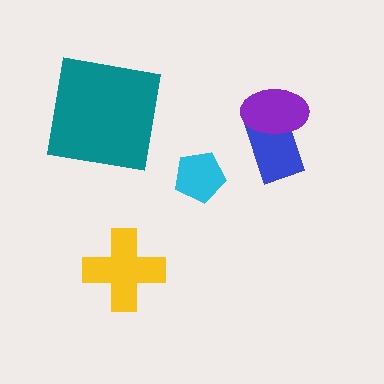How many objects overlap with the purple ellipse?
1 object overlaps with the purple ellipse.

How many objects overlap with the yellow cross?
0 objects overlap with the yellow cross.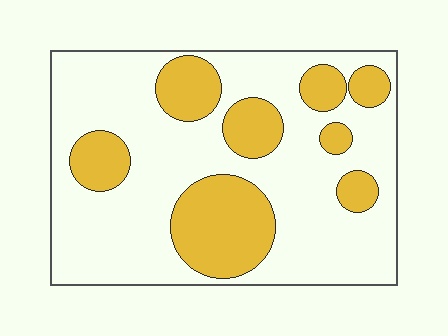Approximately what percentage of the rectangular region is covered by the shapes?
Approximately 30%.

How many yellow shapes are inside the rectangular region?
8.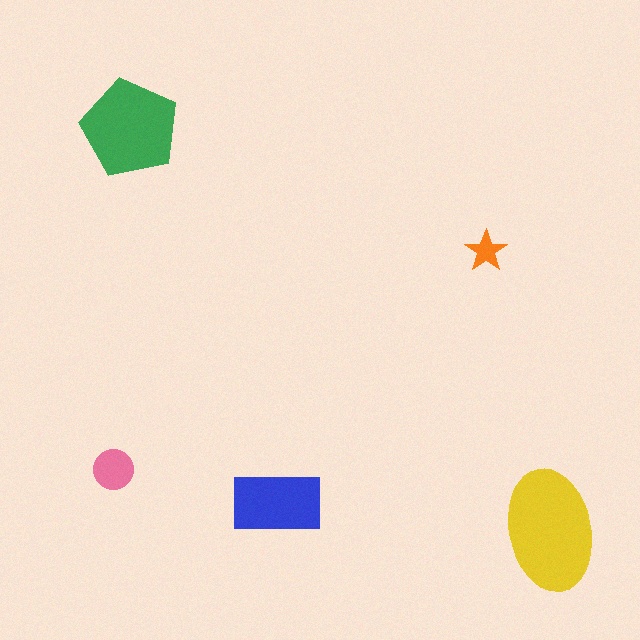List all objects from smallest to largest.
The orange star, the pink circle, the blue rectangle, the green pentagon, the yellow ellipse.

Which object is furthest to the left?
The pink circle is leftmost.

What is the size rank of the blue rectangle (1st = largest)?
3rd.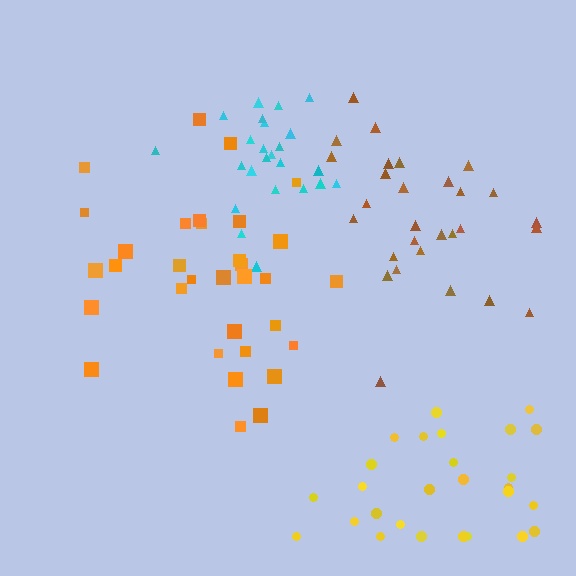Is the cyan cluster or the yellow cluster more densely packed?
Cyan.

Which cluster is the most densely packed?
Cyan.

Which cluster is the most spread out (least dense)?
Brown.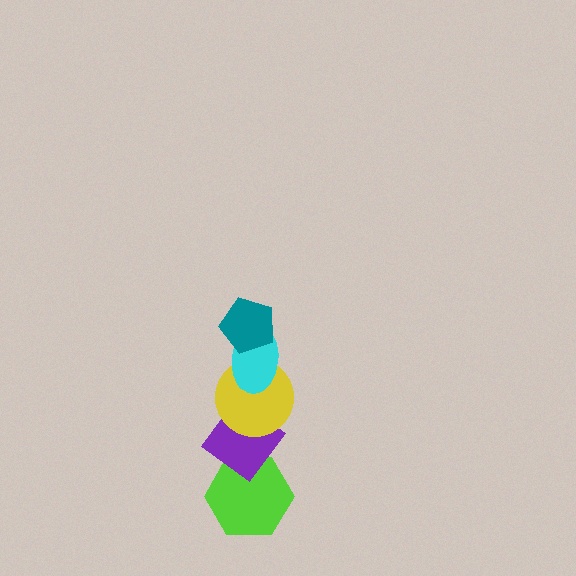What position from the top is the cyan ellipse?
The cyan ellipse is 2nd from the top.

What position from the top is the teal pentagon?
The teal pentagon is 1st from the top.